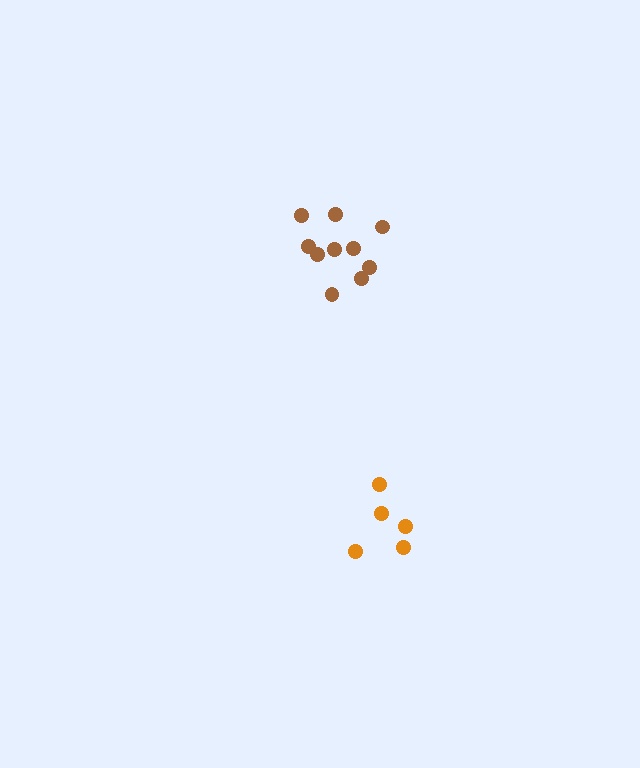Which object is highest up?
The brown cluster is topmost.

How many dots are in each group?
Group 1: 10 dots, Group 2: 6 dots (16 total).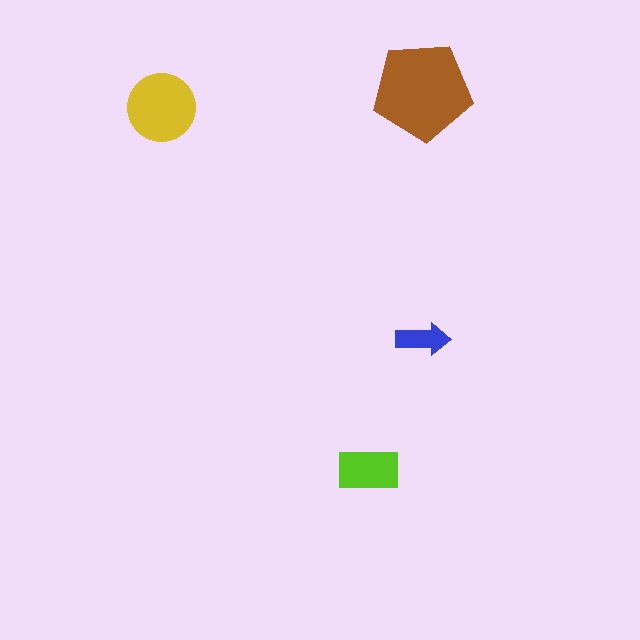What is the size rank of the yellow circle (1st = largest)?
2nd.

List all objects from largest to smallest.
The brown pentagon, the yellow circle, the lime rectangle, the blue arrow.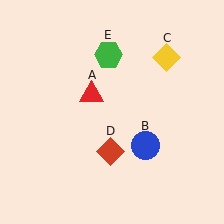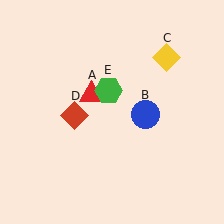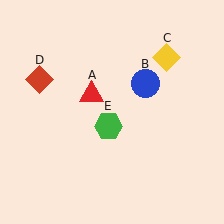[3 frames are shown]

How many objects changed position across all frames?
3 objects changed position: blue circle (object B), red diamond (object D), green hexagon (object E).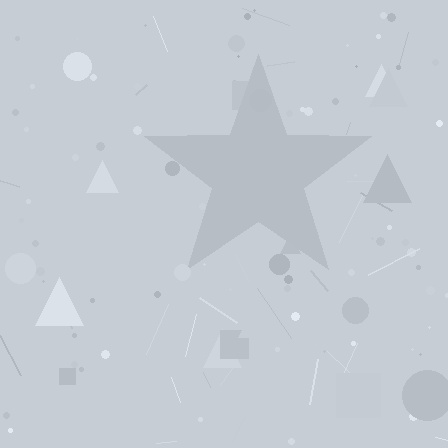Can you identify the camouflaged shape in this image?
The camouflaged shape is a star.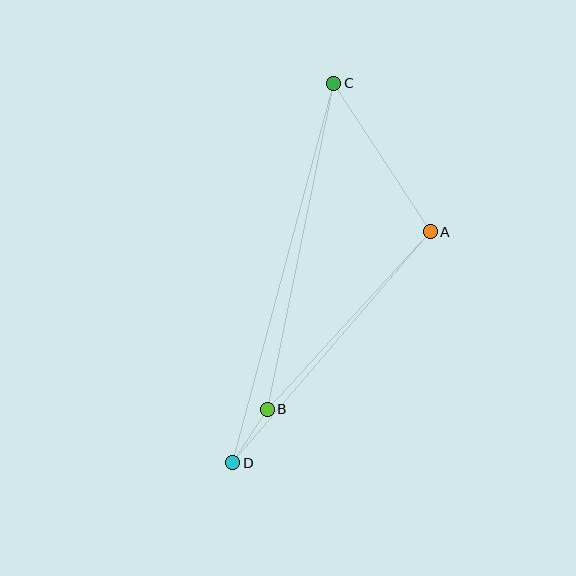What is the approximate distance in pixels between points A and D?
The distance between A and D is approximately 304 pixels.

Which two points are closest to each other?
Points B and D are closest to each other.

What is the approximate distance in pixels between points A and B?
The distance between A and B is approximately 241 pixels.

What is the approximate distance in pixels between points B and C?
The distance between B and C is approximately 333 pixels.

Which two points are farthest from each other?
Points C and D are farthest from each other.